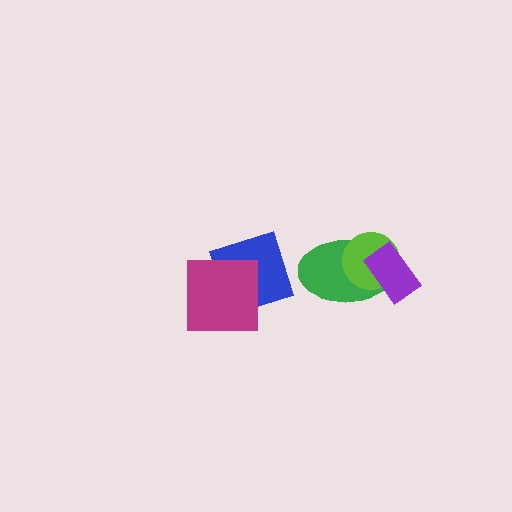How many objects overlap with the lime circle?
2 objects overlap with the lime circle.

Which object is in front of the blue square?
The magenta square is in front of the blue square.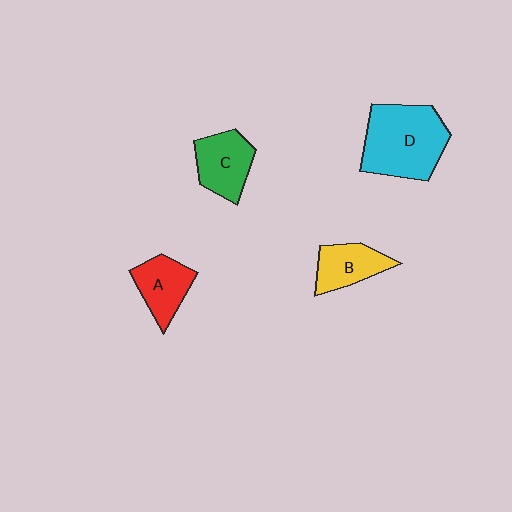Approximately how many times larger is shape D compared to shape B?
Approximately 2.0 times.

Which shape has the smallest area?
Shape B (yellow).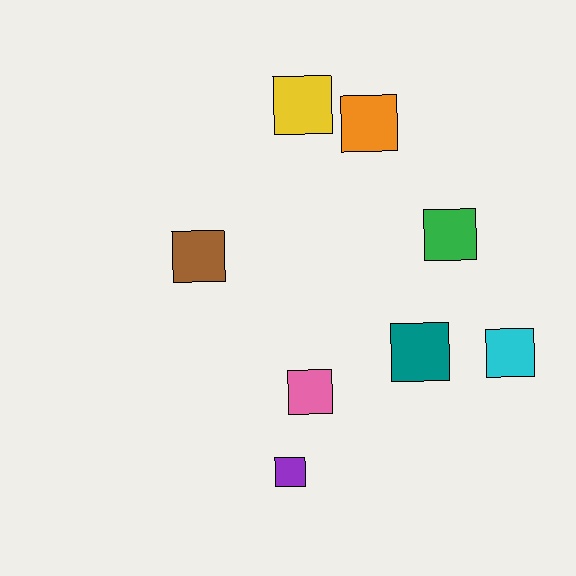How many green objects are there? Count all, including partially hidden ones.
There is 1 green object.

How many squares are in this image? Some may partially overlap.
There are 8 squares.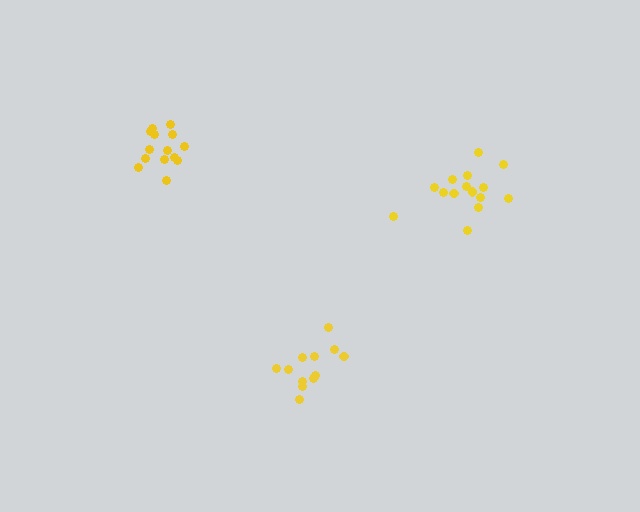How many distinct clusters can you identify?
There are 3 distinct clusters.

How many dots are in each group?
Group 1: 14 dots, Group 2: 15 dots, Group 3: 12 dots (41 total).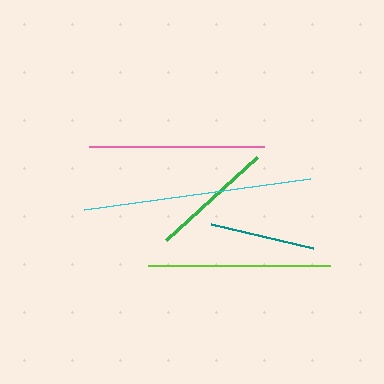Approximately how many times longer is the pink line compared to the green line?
The pink line is approximately 1.4 times the length of the green line.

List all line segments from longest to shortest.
From longest to shortest: cyan, lime, pink, green, teal.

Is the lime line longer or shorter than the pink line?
The lime line is longer than the pink line.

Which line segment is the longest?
The cyan line is the longest at approximately 228 pixels.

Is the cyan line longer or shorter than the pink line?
The cyan line is longer than the pink line.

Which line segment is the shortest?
The teal line is the shortest at approximately 105 pixels.